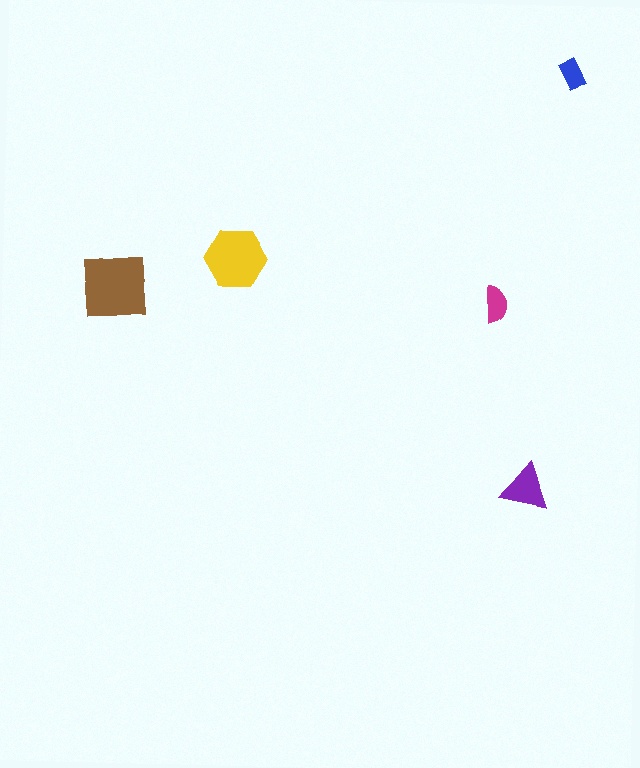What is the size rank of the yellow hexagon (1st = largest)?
2nd.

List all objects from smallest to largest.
The blue rectangle, the magenta semicircle, the purple triangle, the yellow hexagon, the brown square.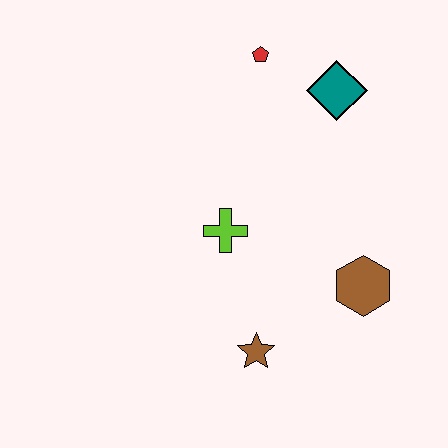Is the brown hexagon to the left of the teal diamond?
No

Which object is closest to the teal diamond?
The red pentagon is closest to the teal diamond.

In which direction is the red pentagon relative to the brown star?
The red pentagon is above the brown star.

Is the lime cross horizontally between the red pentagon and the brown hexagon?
No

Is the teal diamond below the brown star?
No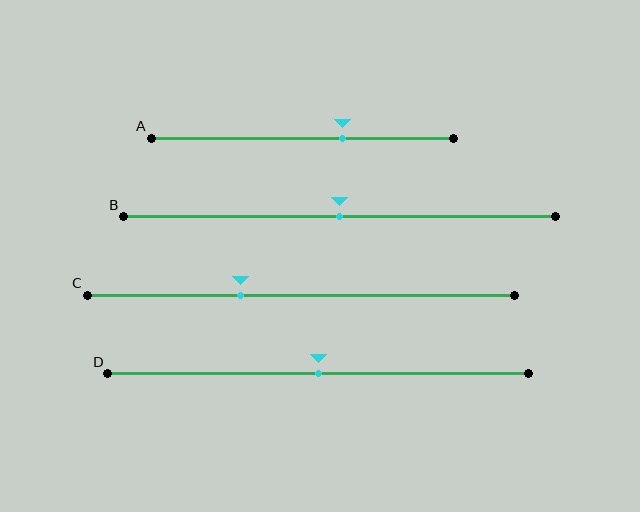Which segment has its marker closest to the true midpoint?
Segment B has its marker closest to the true midpoint.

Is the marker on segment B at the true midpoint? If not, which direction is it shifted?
Yes, the marker on segment B is at the true midpoint.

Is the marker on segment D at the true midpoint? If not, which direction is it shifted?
Yes, the marker on segment D is at the true midpoint.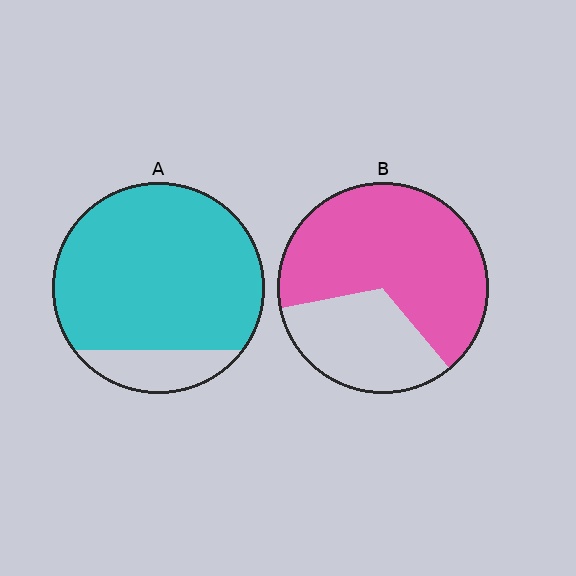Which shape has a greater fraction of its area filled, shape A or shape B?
Shape A.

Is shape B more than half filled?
Yes.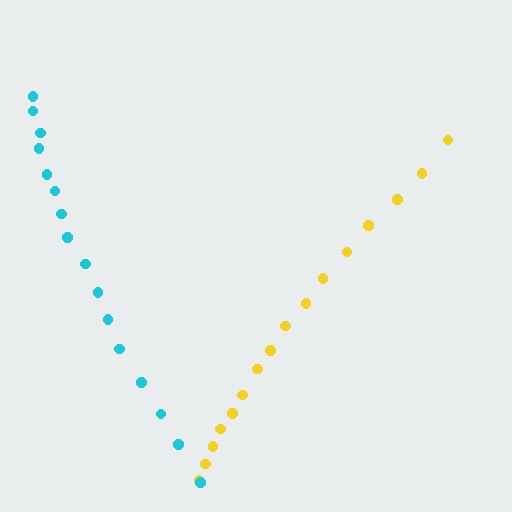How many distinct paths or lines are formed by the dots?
There are 2 distinct paths.